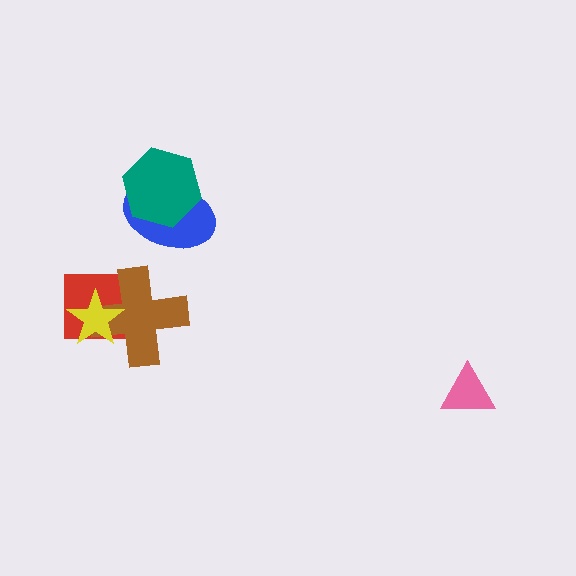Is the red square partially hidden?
Yes, it is partially covered by another shape.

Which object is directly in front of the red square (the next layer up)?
The brown cross is directly in front of the red square.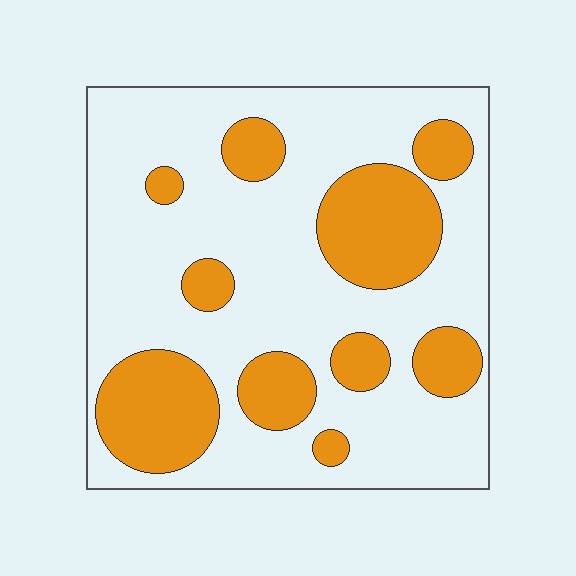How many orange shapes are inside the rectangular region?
10.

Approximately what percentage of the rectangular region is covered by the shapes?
Approximately 30%.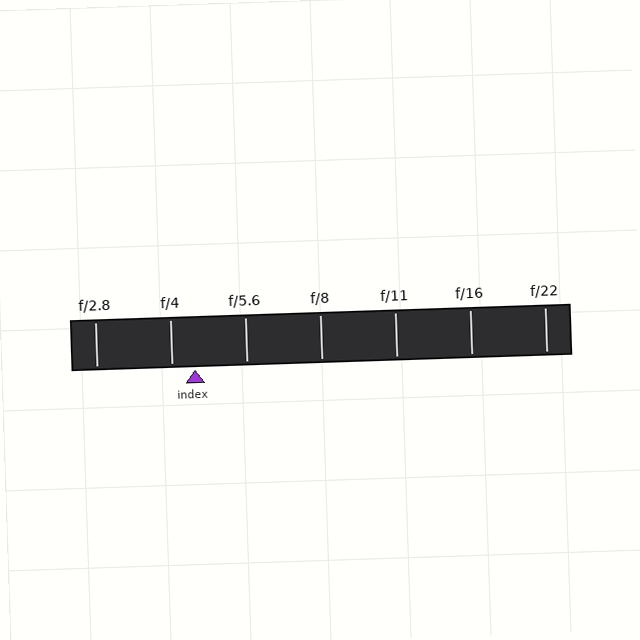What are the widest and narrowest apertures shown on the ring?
The widest aperture shown is f/2.8 and the narrowest is f/22.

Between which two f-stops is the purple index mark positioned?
The index mark is between f/4 and f/5.6.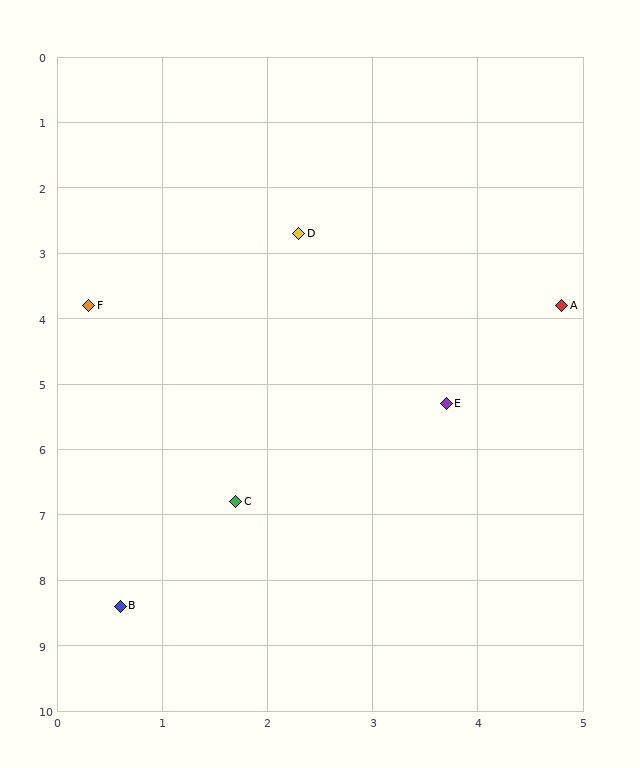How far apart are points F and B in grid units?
Points F and B are about 4.6 grid units apart.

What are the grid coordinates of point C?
Point C is at approximately (1.7, 6.8).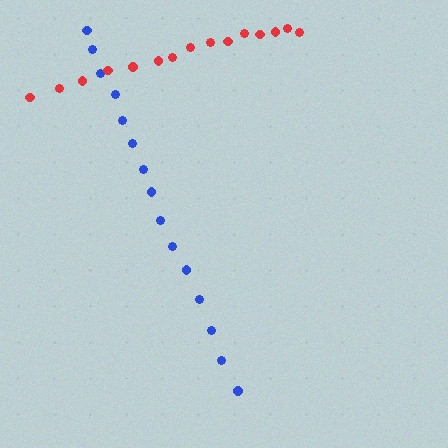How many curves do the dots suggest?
There are 2 distinct paths.